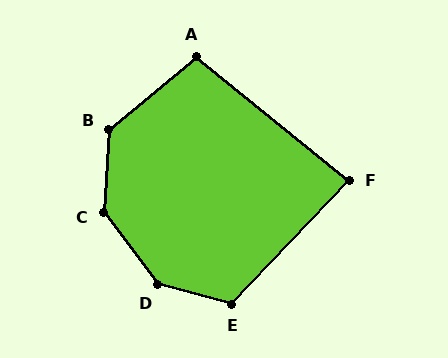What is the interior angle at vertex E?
Approximately 119 degrees (obtuse).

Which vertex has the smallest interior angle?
F, at approximately 85 degrees.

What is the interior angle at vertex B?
Approximately 134 degrees (obtuse).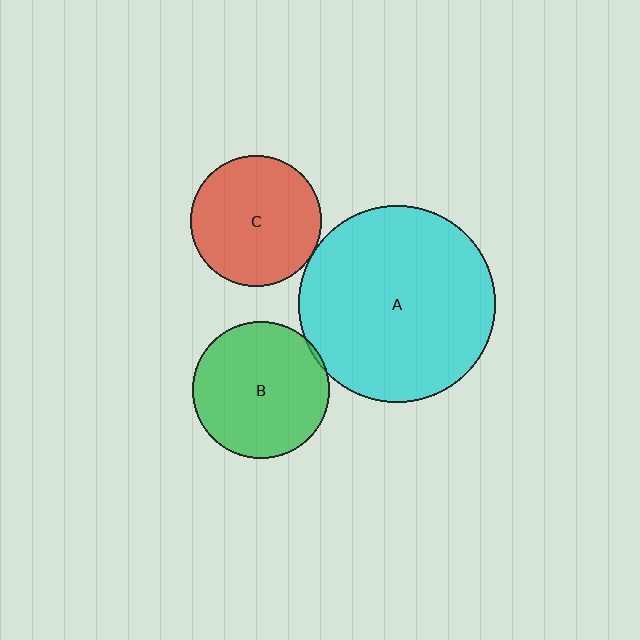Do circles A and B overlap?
Yes.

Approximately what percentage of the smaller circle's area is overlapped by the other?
Approximately 5%.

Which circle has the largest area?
Circle A (cyan).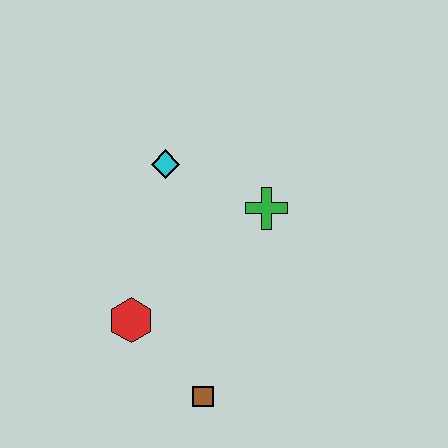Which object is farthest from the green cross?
The brown square is farthest from the green cross.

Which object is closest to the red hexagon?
The brown square is closest to the red hexagon.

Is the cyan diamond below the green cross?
No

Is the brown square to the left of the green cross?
Yes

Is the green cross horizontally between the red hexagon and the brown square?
No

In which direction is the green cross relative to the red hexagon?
The green cross is to the right of the red hexagon.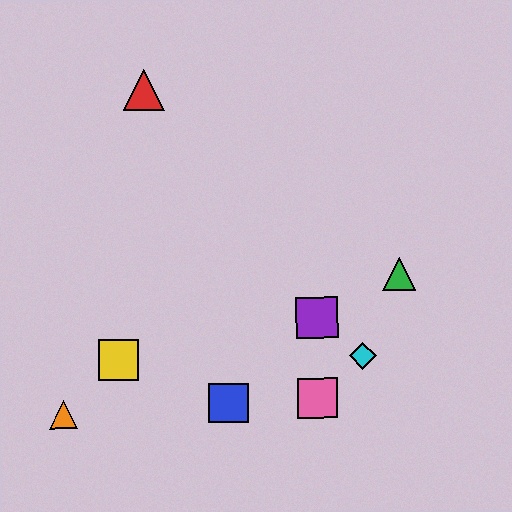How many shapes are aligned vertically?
2 shapes (the purple square, the pink square) are aligned vertically.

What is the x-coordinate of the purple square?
The purple square is at x≈317.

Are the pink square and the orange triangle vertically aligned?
No, the pink square is at x≈318 and the orange triangle is at x≈64.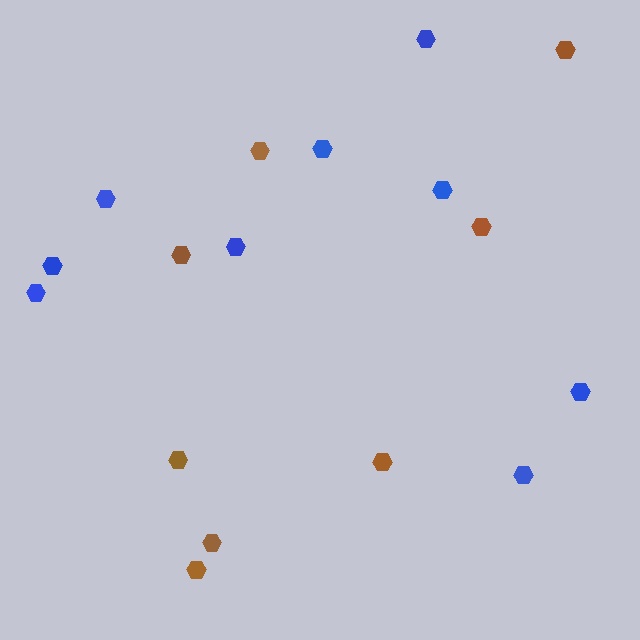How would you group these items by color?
There are 2 groups: one group of blue hexagons (9) and one group of brown hexagons (8).